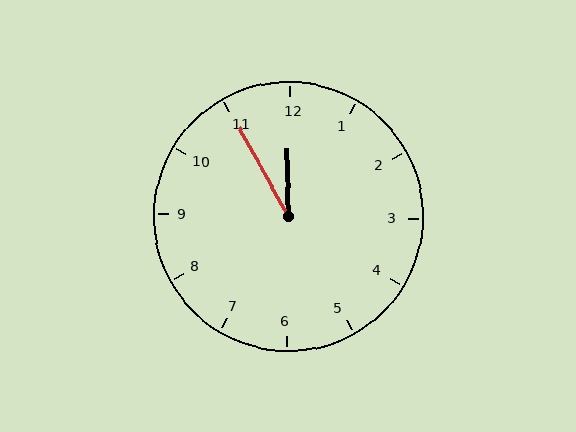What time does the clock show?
11:55.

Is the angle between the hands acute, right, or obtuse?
It is acute.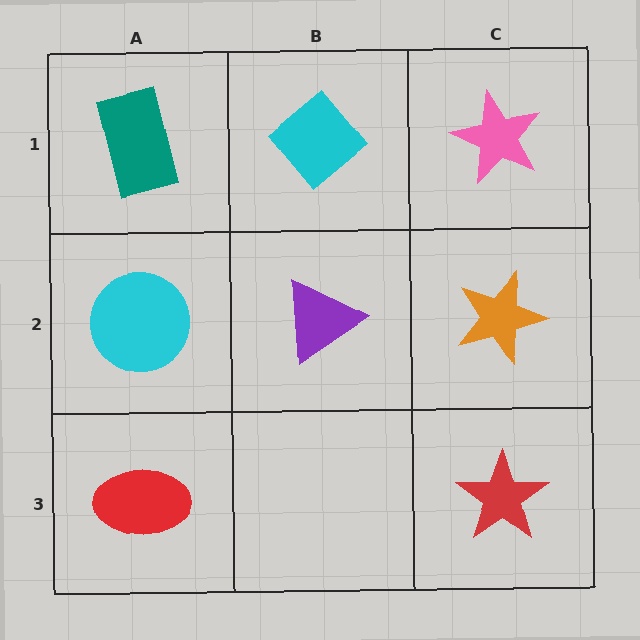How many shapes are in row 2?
3 shapes.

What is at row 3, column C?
A red star.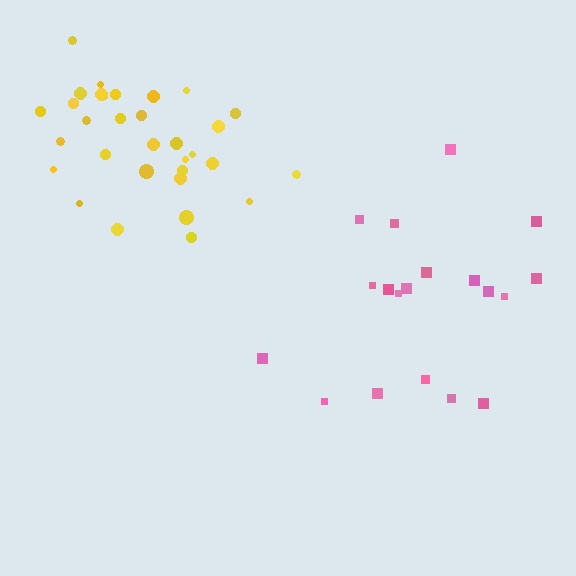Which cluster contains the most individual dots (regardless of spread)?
Yellow (32).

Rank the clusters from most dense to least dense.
yellow, pink.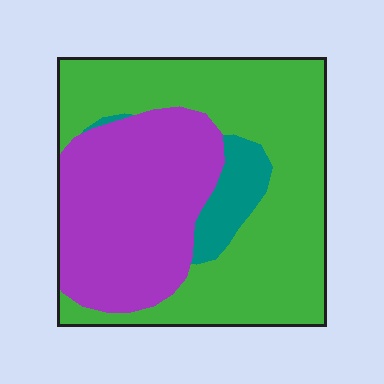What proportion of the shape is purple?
Purple takes up about three eighths (3/8) of the shape.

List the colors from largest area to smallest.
From largest to smallest: green, purple, teal.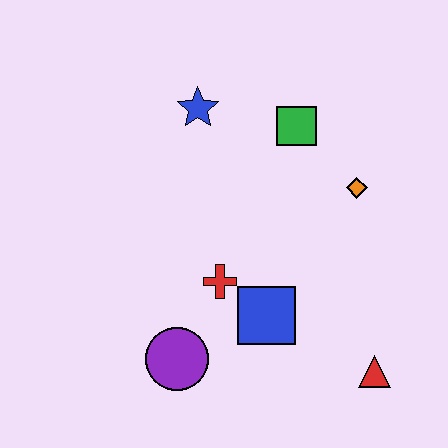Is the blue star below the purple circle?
No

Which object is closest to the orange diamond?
The green square is closest to the orange diamond.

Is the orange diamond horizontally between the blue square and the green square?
No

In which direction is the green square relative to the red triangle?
The green square is above the red triangle.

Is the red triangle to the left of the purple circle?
No